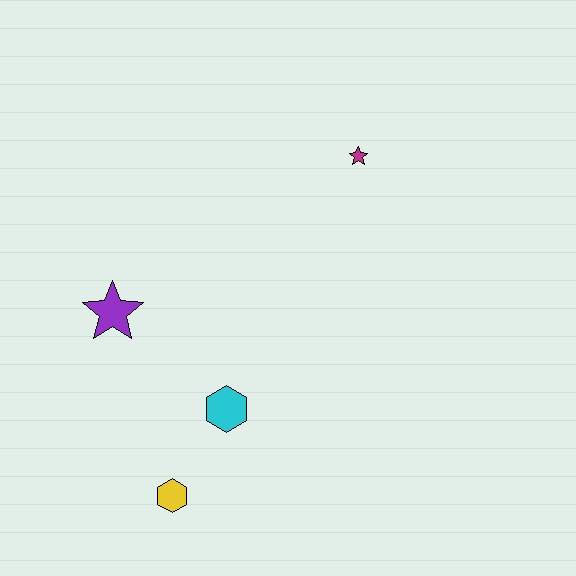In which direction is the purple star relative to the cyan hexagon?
The purple star is to the left of the cyan hexagon.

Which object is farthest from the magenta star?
The yellow hexagon is farthest from the magenta star.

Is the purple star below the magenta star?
Yes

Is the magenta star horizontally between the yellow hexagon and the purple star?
No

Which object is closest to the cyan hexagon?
The yellow hexagon is closest to the cyan hexagon.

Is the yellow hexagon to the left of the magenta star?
Yes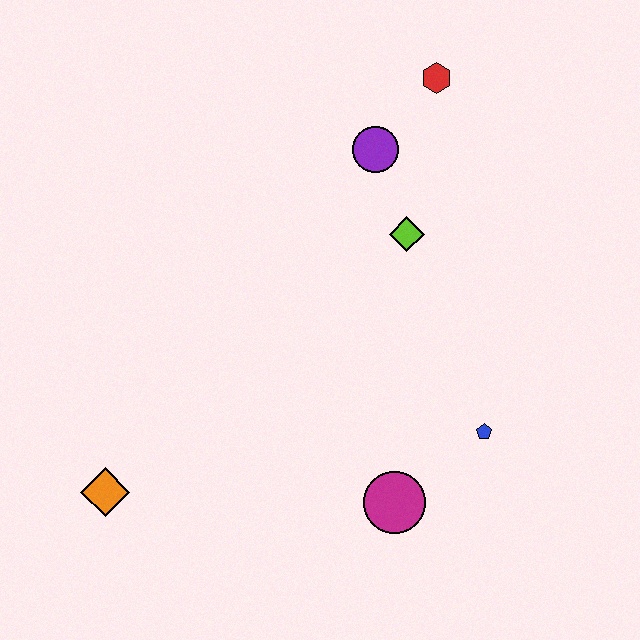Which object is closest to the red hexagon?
The purple circle is closest to the red hexagon.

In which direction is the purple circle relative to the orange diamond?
The purple circle is above the orange diamond.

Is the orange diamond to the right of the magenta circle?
No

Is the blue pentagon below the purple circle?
Yes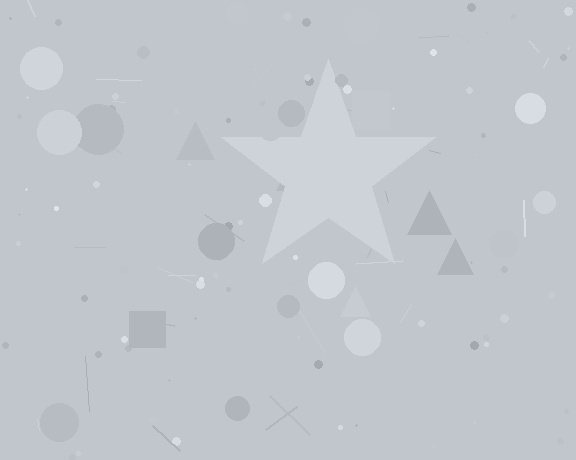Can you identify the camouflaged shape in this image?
The camouflaged shape is a star.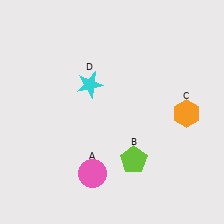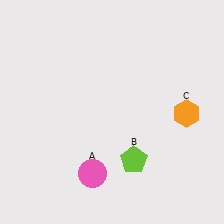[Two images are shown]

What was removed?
The cyan star (D) was removed in Image 2.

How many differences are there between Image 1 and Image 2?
There is 1 difference between the two images.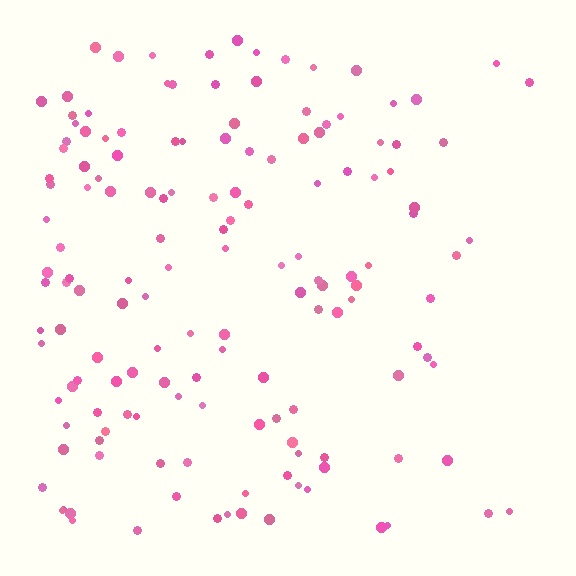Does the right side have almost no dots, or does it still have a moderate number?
Still a moderate number, just noticeably fewer than the left.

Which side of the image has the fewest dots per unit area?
The right.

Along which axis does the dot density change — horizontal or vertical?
Horizontal.